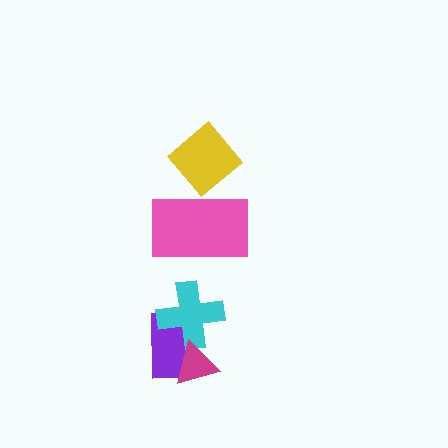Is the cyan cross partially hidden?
Yes, it is partially covered by another shape.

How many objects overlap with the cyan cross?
2 objects overlap with the cyan cross.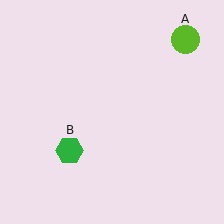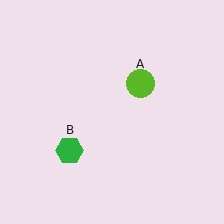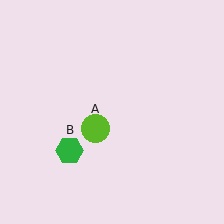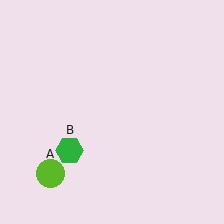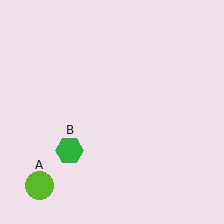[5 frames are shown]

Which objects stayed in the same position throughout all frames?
Green hexagon (object B) remained stationary.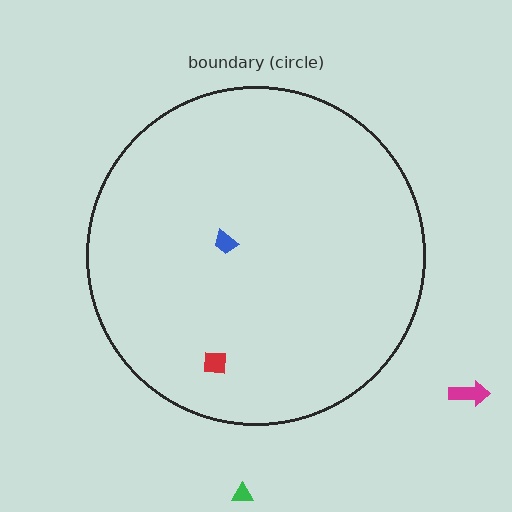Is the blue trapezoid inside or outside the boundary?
Inside.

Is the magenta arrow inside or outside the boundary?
Outside.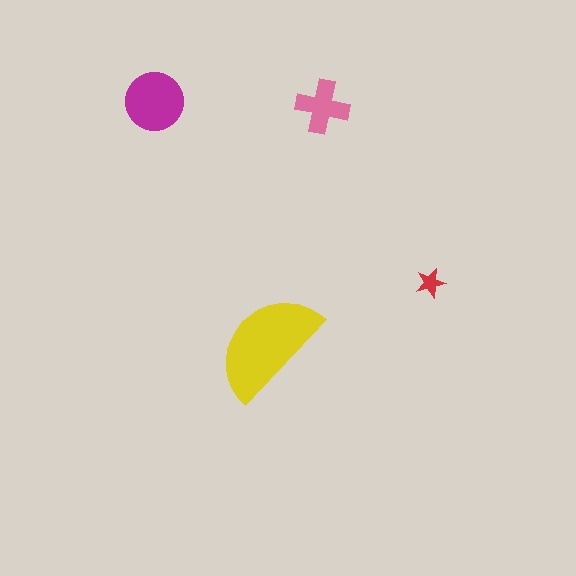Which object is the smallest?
The red star.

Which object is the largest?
The yellow semicircle.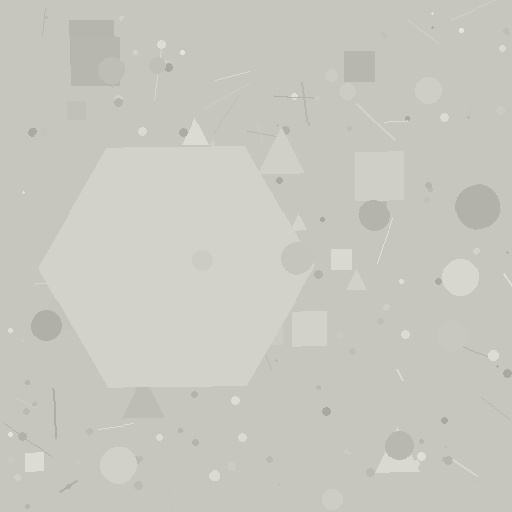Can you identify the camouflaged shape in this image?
The camouflaged shape is a hexagon.